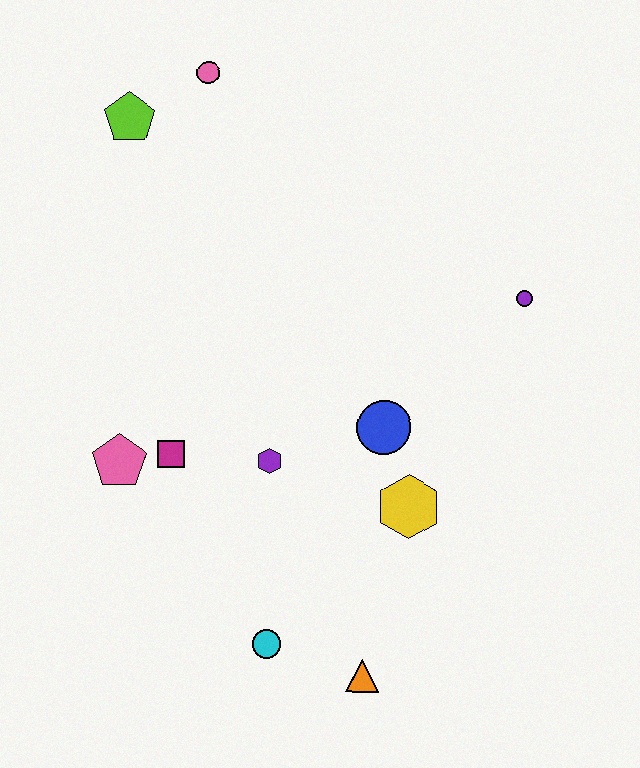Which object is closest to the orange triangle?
The cyan circle is closest to the orange triangle.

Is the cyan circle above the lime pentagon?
No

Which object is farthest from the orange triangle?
The pink circle is farthest from the orange triangle.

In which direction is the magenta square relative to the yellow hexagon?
The magenta square is to the left of the yellow hexagon.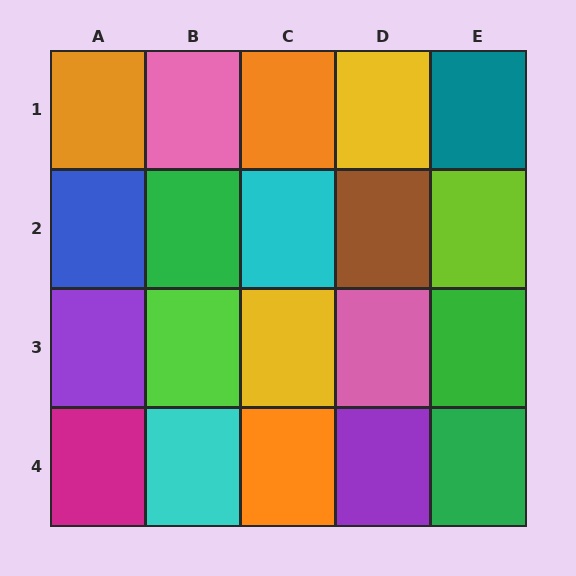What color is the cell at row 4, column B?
Cyan.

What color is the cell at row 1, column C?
Orange.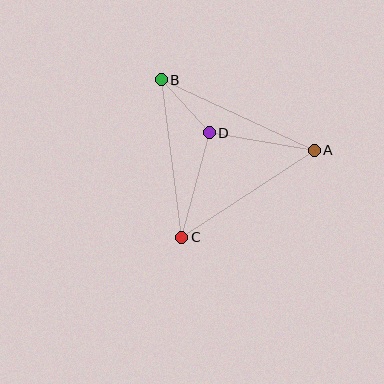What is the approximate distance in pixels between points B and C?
The distance between B and C is approximately 159 pixels.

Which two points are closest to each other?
Points B and D are closest to each other.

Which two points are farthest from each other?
Points A and B are farthest from each other.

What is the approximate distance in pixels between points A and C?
The distance between A and C is approximately 158 pixels.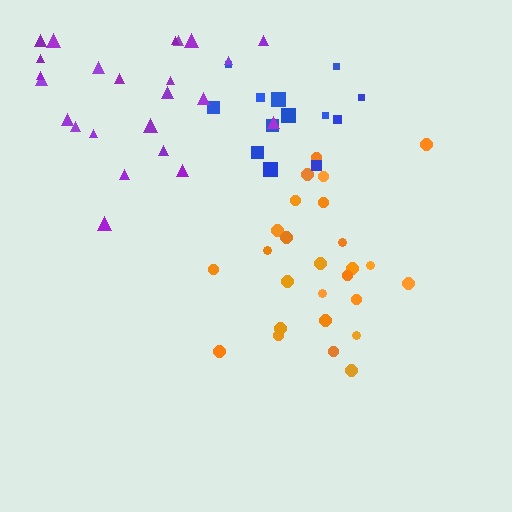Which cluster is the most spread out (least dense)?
Purple.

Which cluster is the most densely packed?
Orange.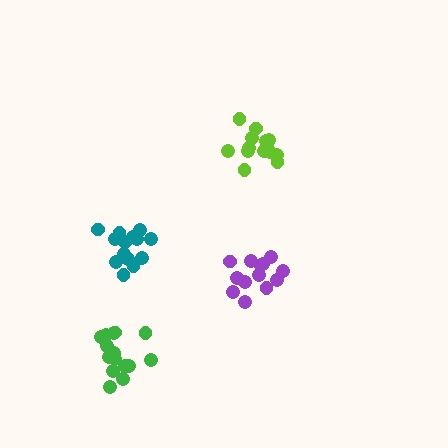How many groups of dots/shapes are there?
There are 4 groups.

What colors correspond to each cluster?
The clusters are colored: teal, lime, green, purple.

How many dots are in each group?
Group 1: 14 dots, Group 2: 14 dots, Group 3: 16 dots, Group 4: 13 dots (57 total).